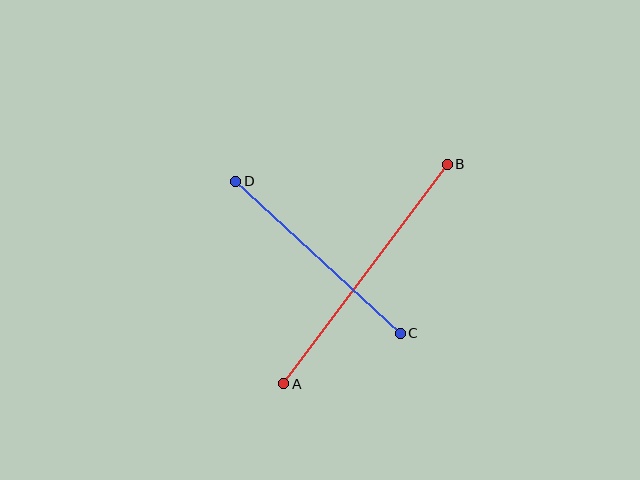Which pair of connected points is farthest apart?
Points A and B are farthest apart.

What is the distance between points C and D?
The distance is approximately 224 pixels.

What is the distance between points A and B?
The distance is approximately 274 pixels.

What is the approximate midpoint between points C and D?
The midpoint is at approximately (318, 257) pixels.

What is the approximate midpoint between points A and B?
The midpoint is at approximately (365, 274) pixels.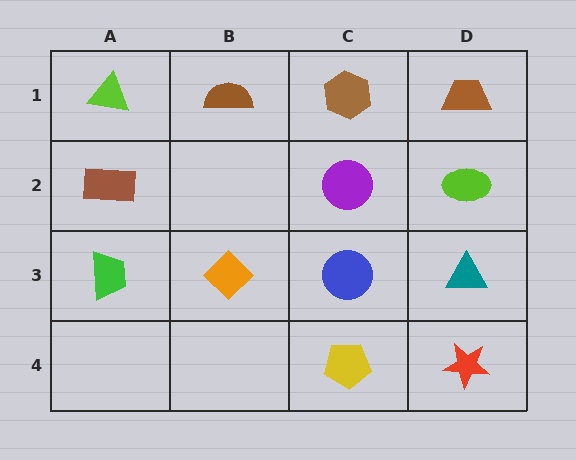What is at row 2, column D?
A lime ellipse.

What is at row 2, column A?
A brown rectangle.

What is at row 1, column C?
A brown hexagon.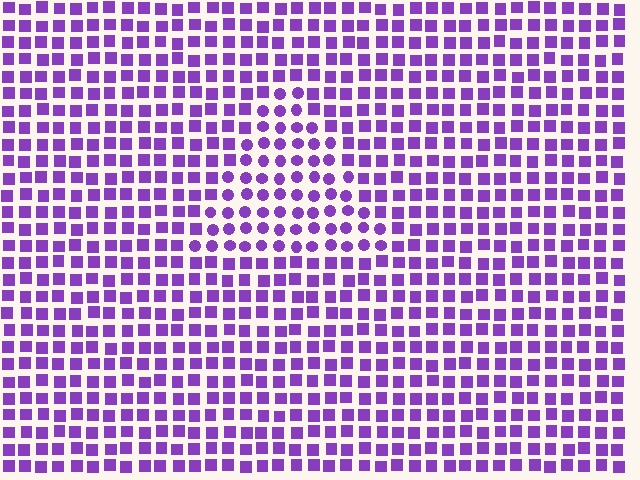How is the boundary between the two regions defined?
The boundary is defined by a change in element shape: circles inside vs. squares outside. All elements share the same color and spacing.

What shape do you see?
I see a triangle.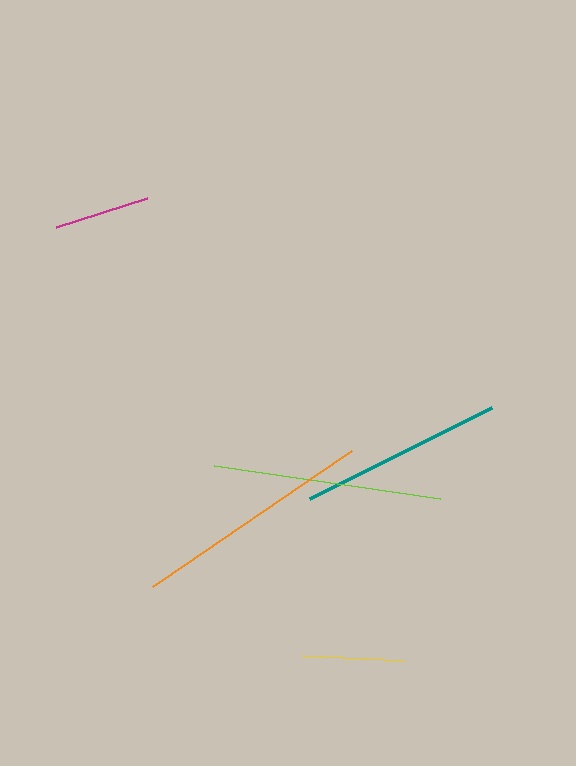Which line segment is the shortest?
The magenta line is the shortest at approximately 96 pixels.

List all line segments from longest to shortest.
From longest to shortest: orange, lime, teal, yellow, magenta.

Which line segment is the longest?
The orange line is the longest at approximately 241 pixels.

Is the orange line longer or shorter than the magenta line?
The orange line is longer than the magenta line.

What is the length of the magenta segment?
The magenta segment is approximately 96 pixels long.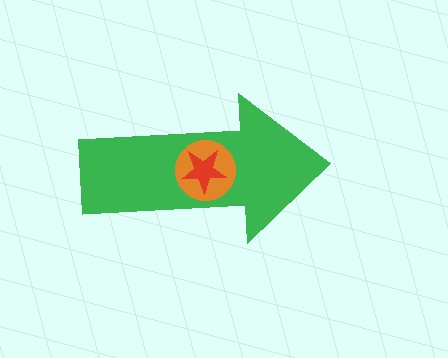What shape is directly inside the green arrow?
The orange circle.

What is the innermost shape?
The red star.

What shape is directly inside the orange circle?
The red star.